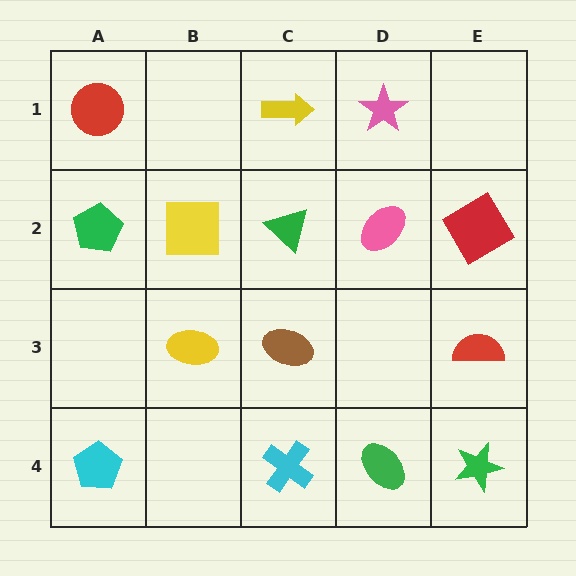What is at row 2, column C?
A green triangle.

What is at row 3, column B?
A yellow ellipse.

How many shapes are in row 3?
3 shapes.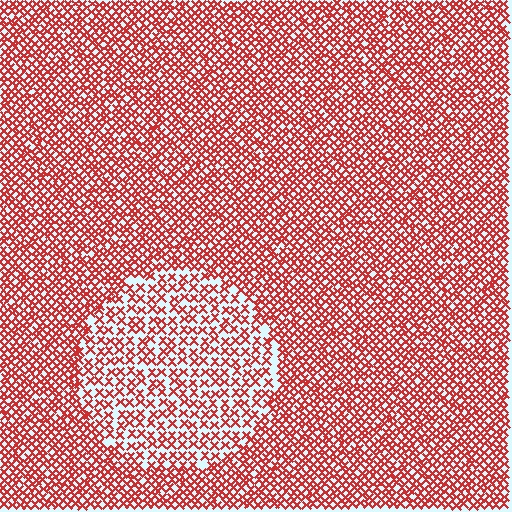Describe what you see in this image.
The image contains small red elements arranged at two different densities. A circle-shaped region is visible where the elements are less densely packed than the surrounding area.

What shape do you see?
I see a circle.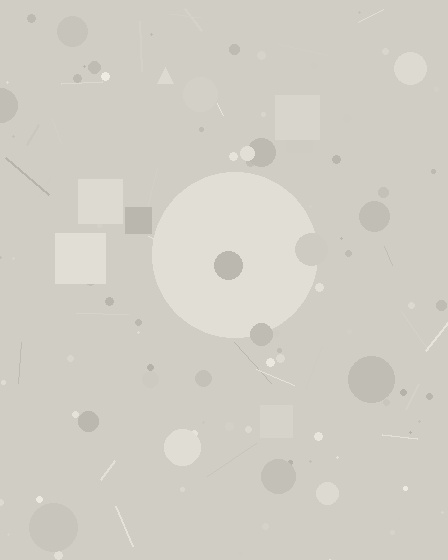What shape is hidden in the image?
A circle is hidden in the image.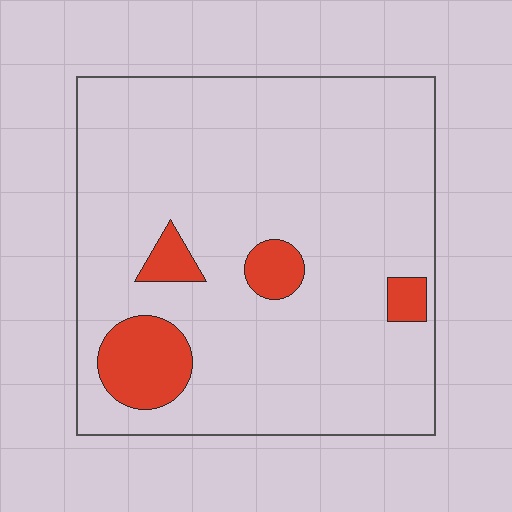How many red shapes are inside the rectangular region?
4.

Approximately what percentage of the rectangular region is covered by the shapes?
Approximately 10%.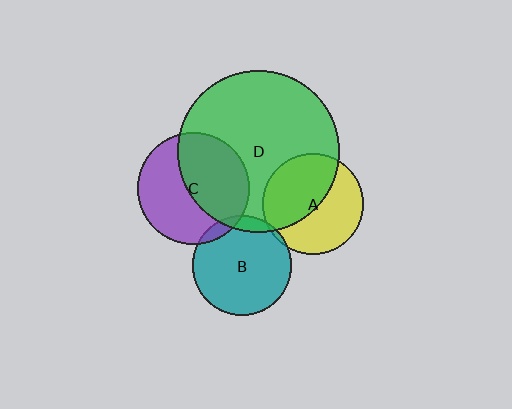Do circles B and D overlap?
Yes.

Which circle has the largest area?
Circle D (green).